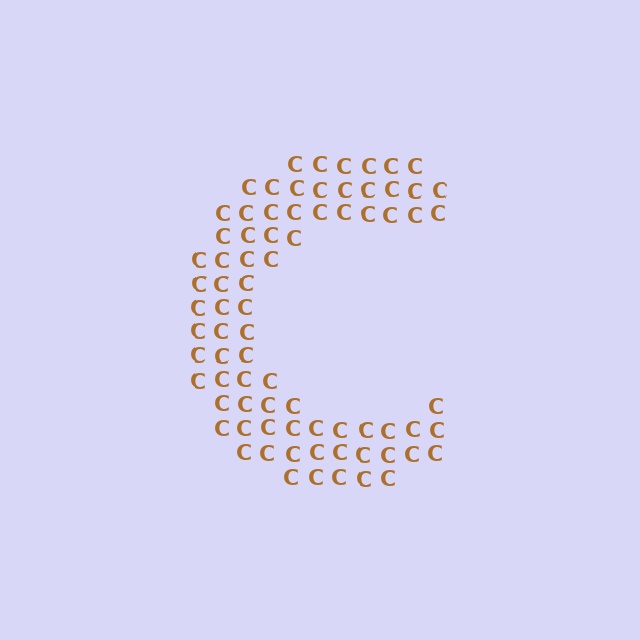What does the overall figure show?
The overall figure shows the letter C.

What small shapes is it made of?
It is made of small letter C's.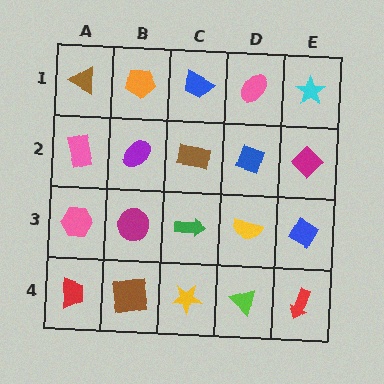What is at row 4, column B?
A brown square.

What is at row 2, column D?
A blue diamond.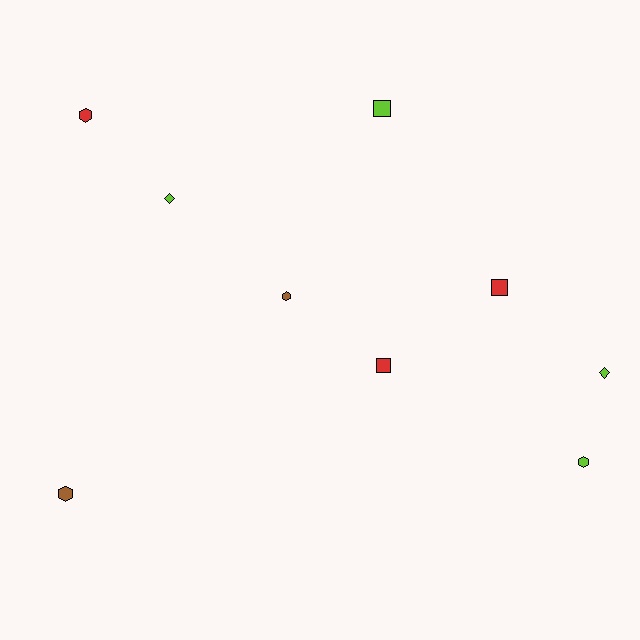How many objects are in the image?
There are 9 objects.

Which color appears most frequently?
Lime, with 4 objects.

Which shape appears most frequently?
Hexagon, with 4 objects.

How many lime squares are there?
There is 1 lime square.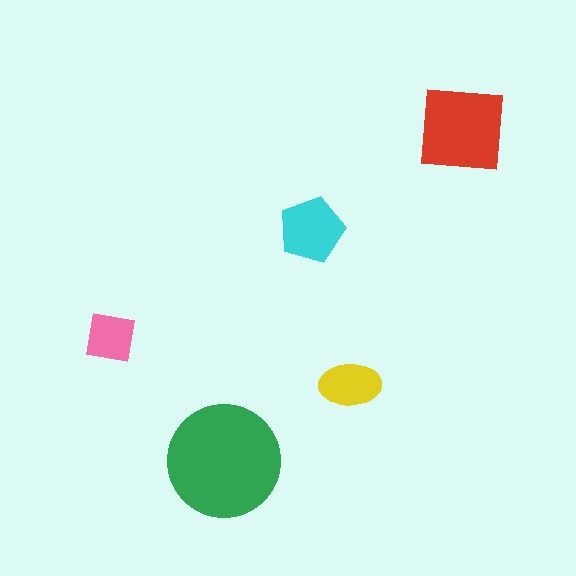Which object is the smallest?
The pink square.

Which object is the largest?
The green circle.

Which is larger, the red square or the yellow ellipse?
The red square.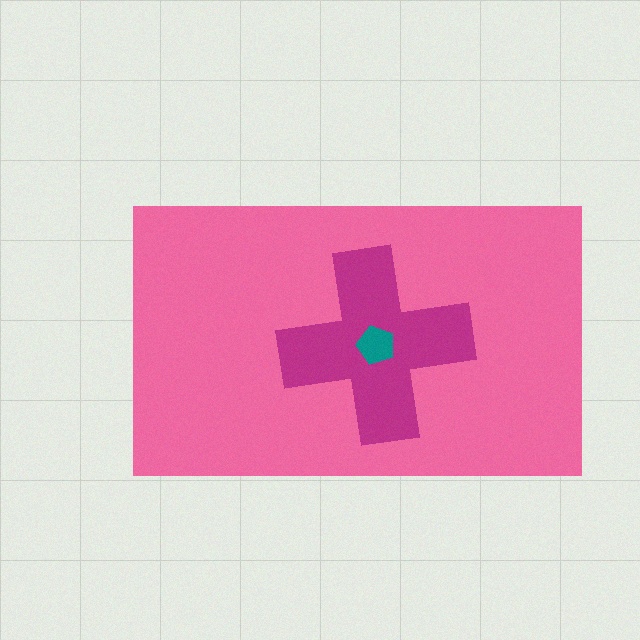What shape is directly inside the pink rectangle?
The magenta cross.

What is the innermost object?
The teal pentagon.